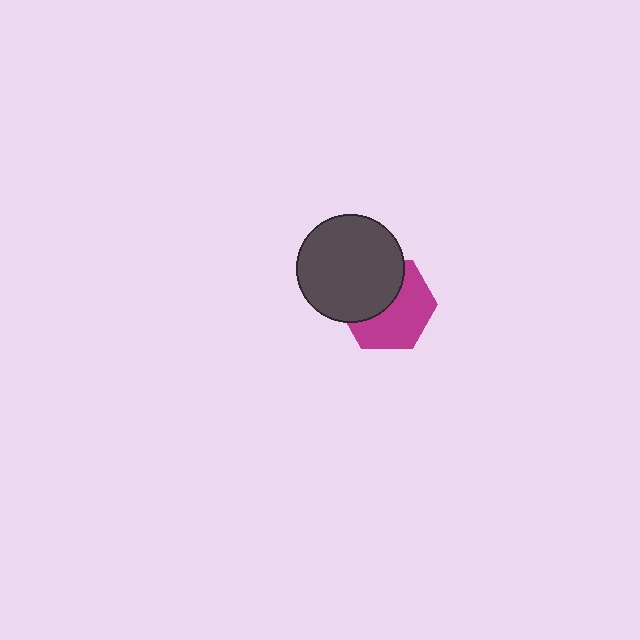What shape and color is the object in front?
The object in front is a dark gray circle.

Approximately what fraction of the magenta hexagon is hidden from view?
Roughly 45% of the magenta hexagon is hidden behind the dark gray circle.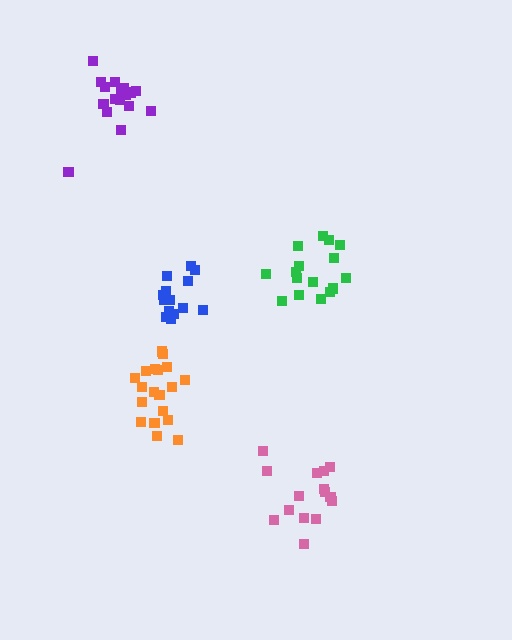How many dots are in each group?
Group 1: 16 dots, Group 2: 14 dots, Group 3: 18 dots, Group 4: 15 dots, Group 5: 19 dots (82 total).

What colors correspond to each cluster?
The clusters are colored: green, blue, purple, pink, orange.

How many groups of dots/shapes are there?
There are 5 groups.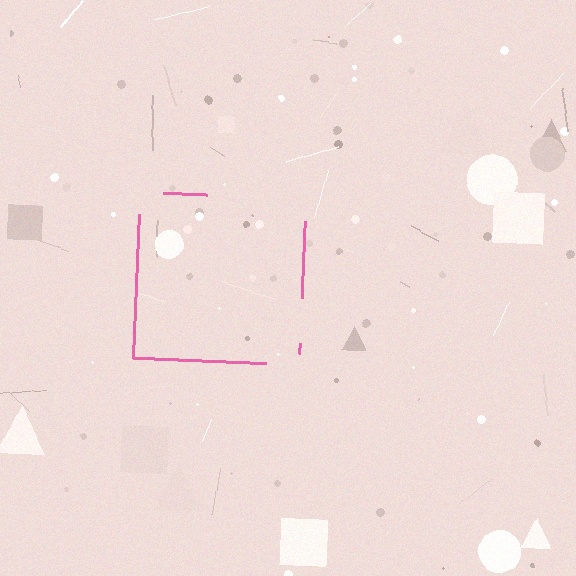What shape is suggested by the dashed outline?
The dashed outline suggests a square.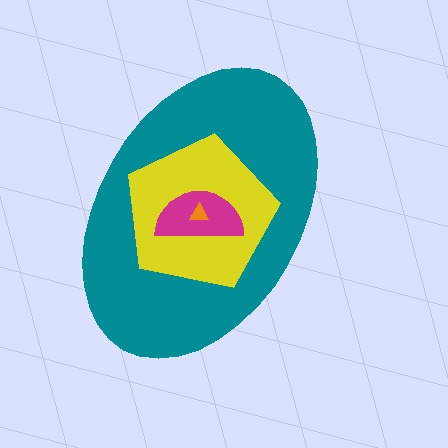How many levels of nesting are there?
4.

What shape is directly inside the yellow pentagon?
The magenta semicircle.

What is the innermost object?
The orange triangle.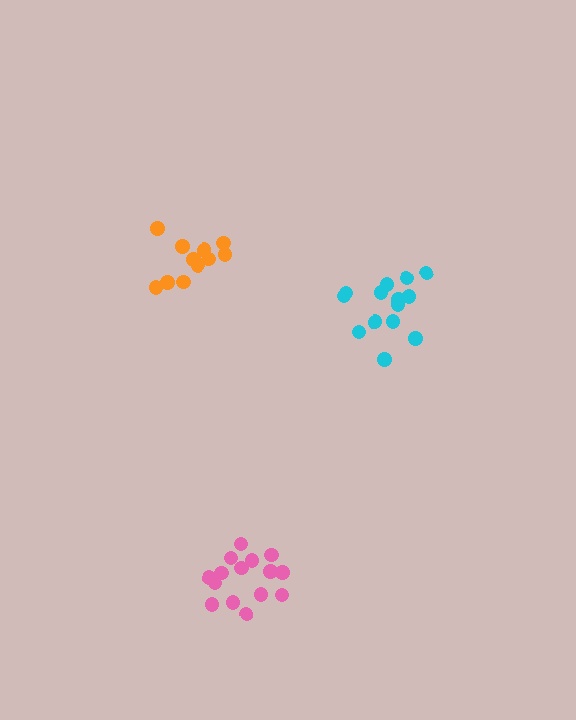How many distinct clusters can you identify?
There are 3 distinct clusters.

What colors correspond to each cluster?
The clusters are colored: pink, cyan, orange.